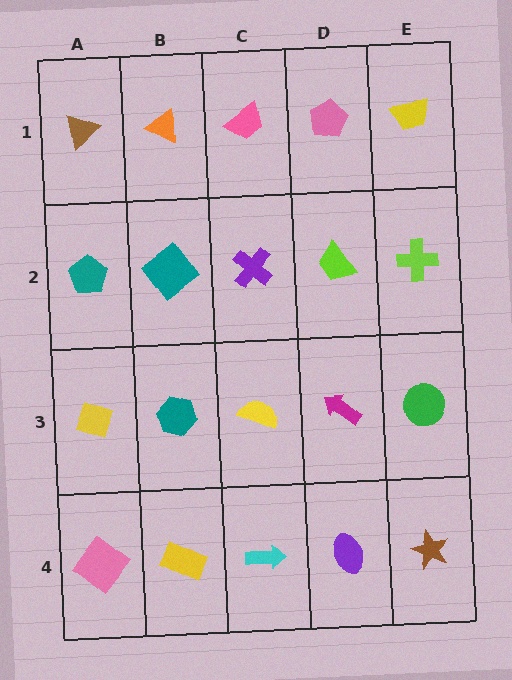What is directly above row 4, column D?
A magenta arrow.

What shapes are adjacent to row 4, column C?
A yellow semicircle (row 3, column C), a yellow rectangle (row 4, column B), a purple ellipse (row 4, column D).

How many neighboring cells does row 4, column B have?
3.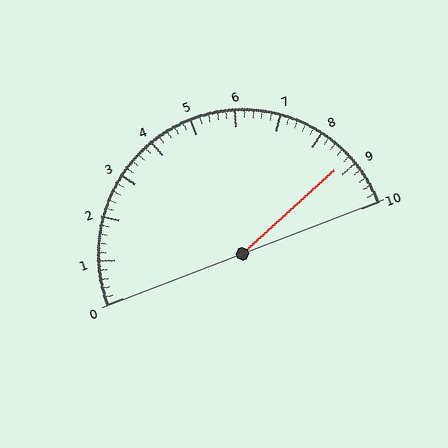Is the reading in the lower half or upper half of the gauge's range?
The reading is in the upper half of the range (0 to 10).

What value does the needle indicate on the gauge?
The needle indicates approximately 8.8.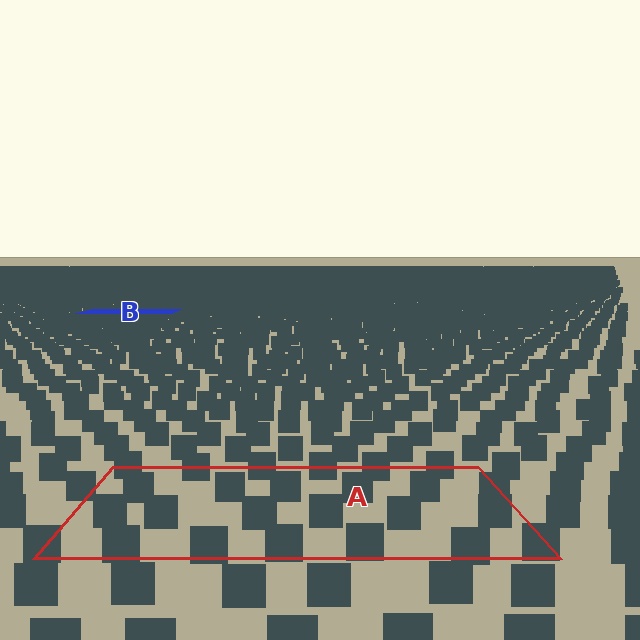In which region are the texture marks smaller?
The texture marks are smaller in region B, because it is farther away.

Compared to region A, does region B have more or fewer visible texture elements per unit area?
Region B has more texture elements per unit area — they are packed more densely because it is farther away.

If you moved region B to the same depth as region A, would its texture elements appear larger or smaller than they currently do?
They would appear larger. At a closer depth, the same texture elements are projected at a bigger on-screen size.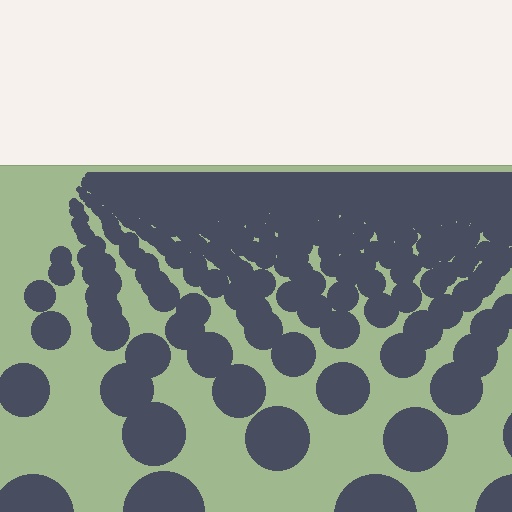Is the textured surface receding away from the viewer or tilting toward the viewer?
The surface is receding away from the viewer. Texture elements get smaller and denser toward the top.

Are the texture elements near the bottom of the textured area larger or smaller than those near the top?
Larger. Near the bottom, elements are closer to the viewer and appear at a bigger on-screen size.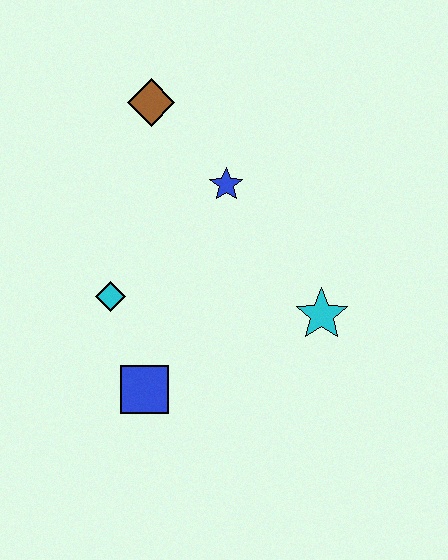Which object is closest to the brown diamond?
The blue star is closest to the brown diamond.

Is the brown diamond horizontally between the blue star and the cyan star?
No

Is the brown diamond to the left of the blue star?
Yes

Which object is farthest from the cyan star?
The brown diamond is farthest from the cyan star.